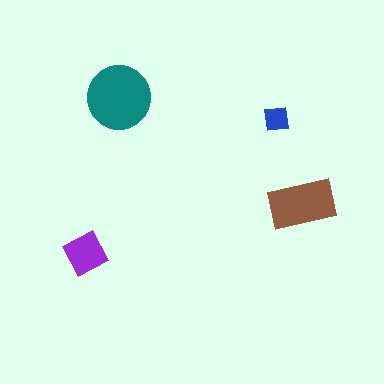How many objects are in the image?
There are 4 objects in the image.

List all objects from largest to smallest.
The teal circle, the brown rectangle, the purple square, the blue square.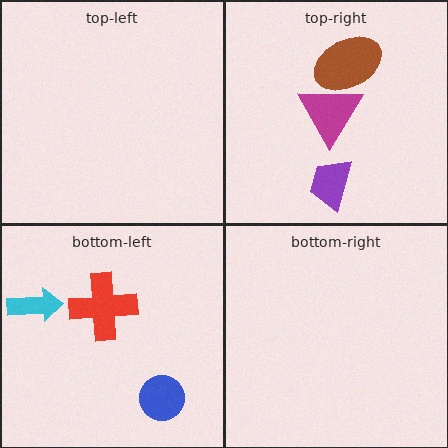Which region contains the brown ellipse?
The top-right region.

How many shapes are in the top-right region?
3.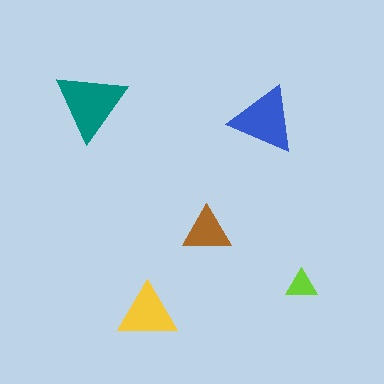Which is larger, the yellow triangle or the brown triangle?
The yellow one.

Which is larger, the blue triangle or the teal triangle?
The teal one.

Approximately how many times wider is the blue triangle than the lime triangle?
About 2 times wider.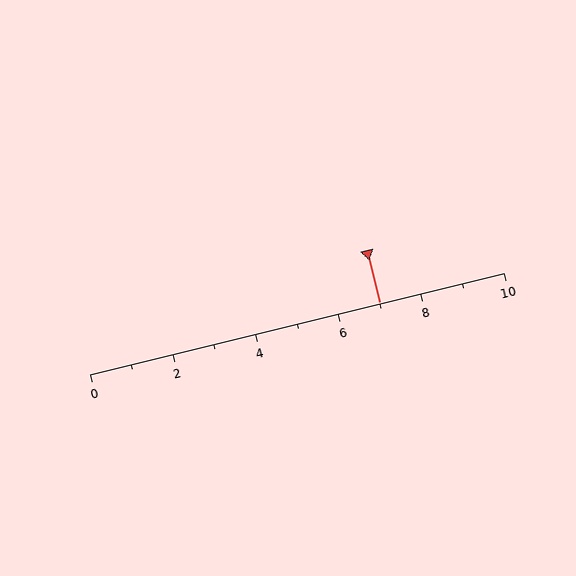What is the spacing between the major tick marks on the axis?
The major ticks are spaced 2 apart.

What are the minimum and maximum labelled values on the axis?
The axis runs from 0 to 10.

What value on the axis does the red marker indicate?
The marker indicates approximately 7.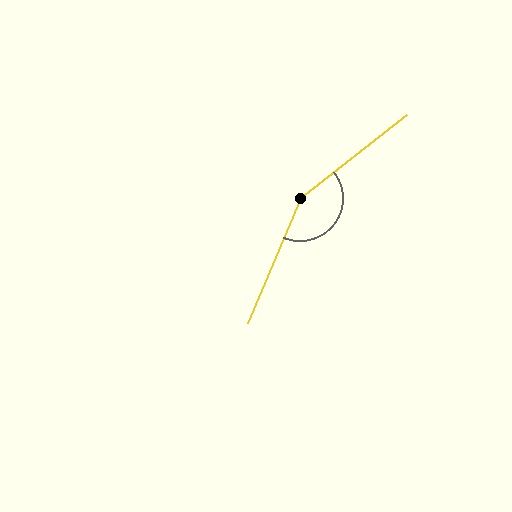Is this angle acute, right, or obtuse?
It is obtuse.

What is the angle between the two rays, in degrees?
Approximately 151 degrees.